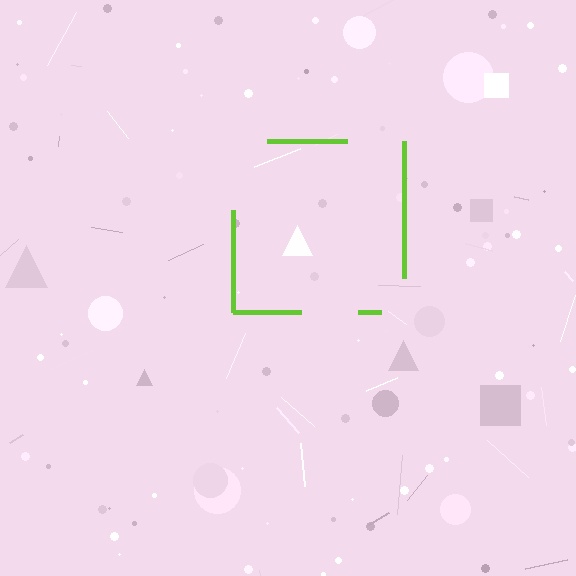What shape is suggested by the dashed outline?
The dashed outline suggests a square.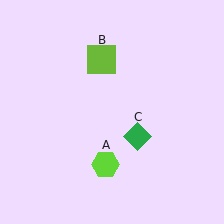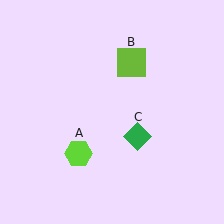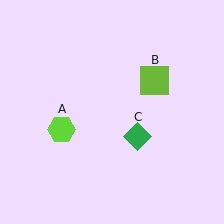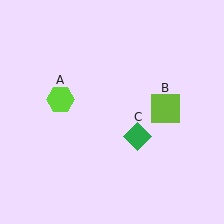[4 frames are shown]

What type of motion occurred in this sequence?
The lime hexagon (object A), lime square (object B) rotated clockwise around the center of the scene.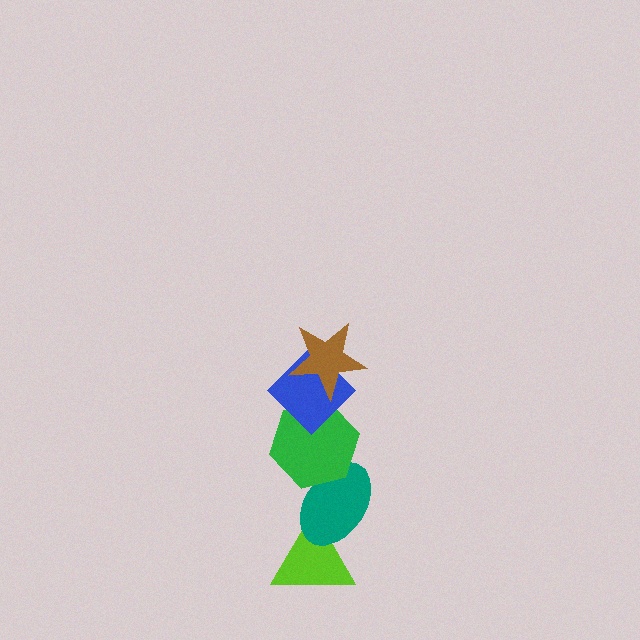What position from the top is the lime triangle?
The lime triangle is 5th from the top.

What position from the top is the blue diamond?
The blue diamond is 2nd from the top.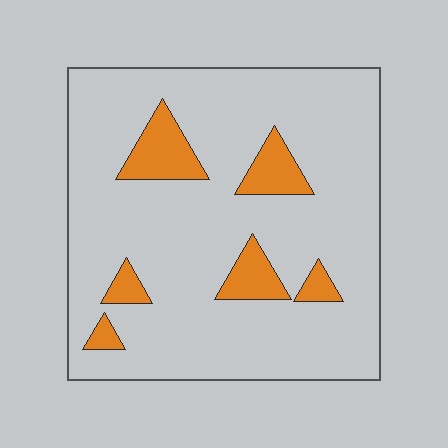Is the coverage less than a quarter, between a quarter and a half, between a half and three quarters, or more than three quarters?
Less than a quarter.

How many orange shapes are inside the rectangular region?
6.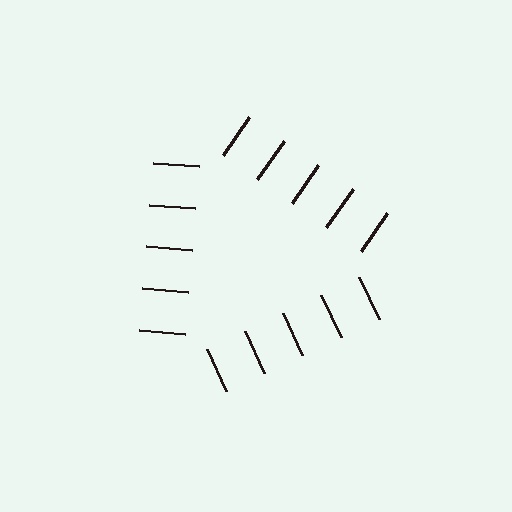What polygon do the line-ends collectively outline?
An illusory triangle — the line segments terminate on its edges but no continuous stroke is drawn.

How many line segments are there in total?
15 — 5 along each of the 3 edges.